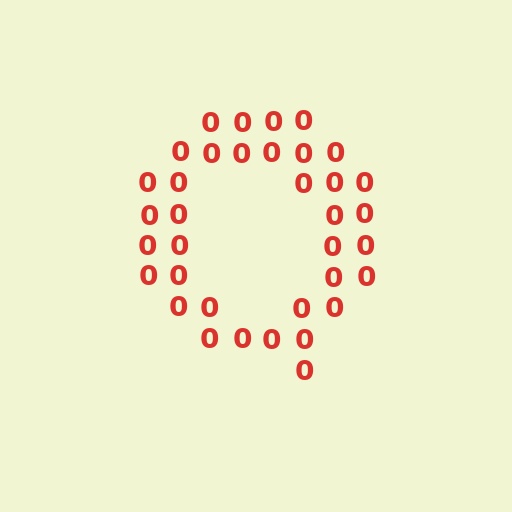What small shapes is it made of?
It is made of small digit 0's.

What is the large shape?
The large shape is the letter Q.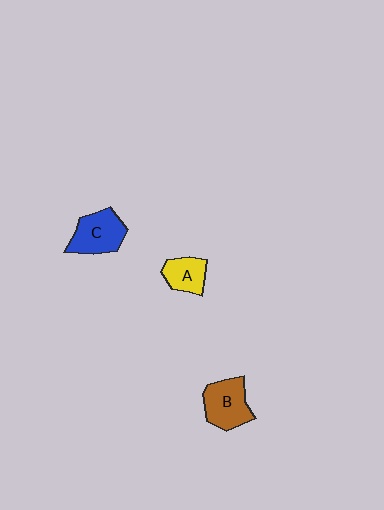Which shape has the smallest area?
Shape A (yellow).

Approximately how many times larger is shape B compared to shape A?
Approximately 1.5 times.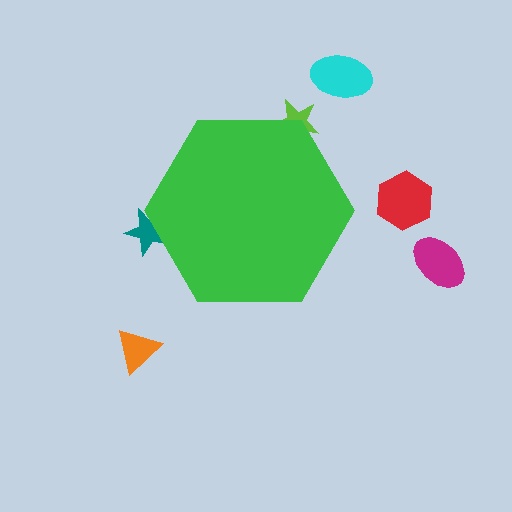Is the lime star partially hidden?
Yes, the lime star is partially hidden behind the green hexagon.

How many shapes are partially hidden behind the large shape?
2 shapes are partially hidden.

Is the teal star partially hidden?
Yes, the teal star is partially hidden behind the green hexagon.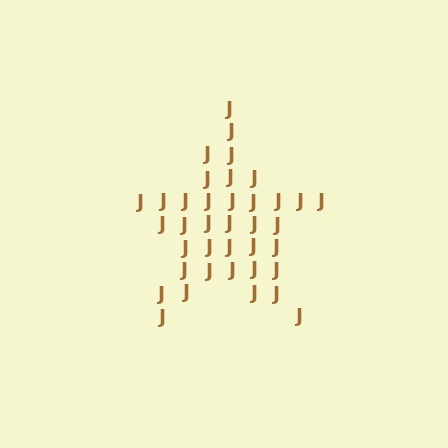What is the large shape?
The large shape is a star.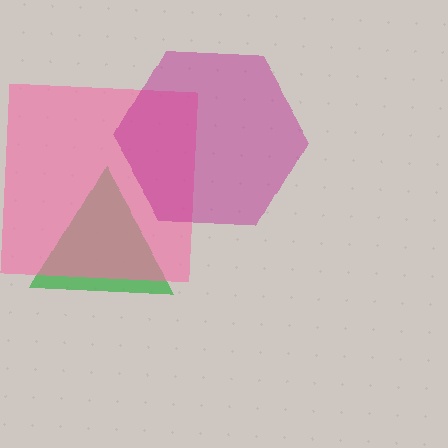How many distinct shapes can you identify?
There are 3 distinct shapes: a green triangle, a pink square, a magenta hexagon.